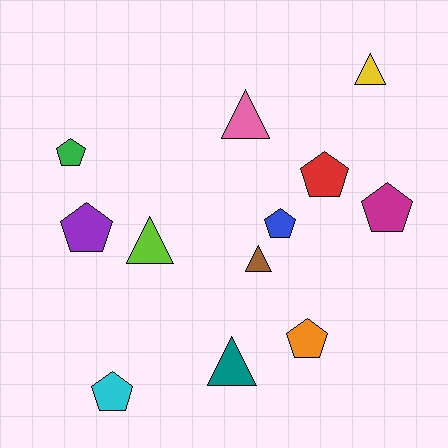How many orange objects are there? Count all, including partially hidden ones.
There is 1 orange object.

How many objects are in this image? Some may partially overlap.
There are 12 objects.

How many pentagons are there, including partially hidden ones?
There are 7 pentagons.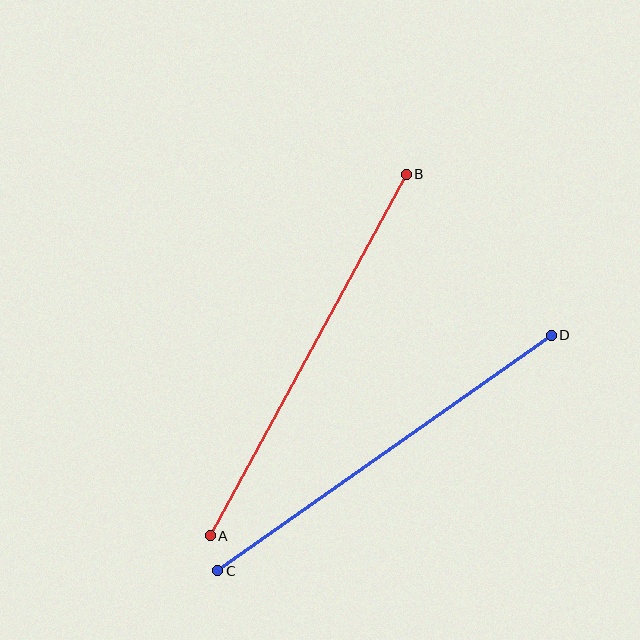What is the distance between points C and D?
The distance is approximately 408 pixels.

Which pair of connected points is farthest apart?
Points A and B are farthest apart.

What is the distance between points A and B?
The distance is approximately 412 pixels.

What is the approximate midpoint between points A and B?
The midpoint is at approximately (308, 355) pixels.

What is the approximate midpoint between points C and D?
The midpoint is at approximately (385, 453) pixels.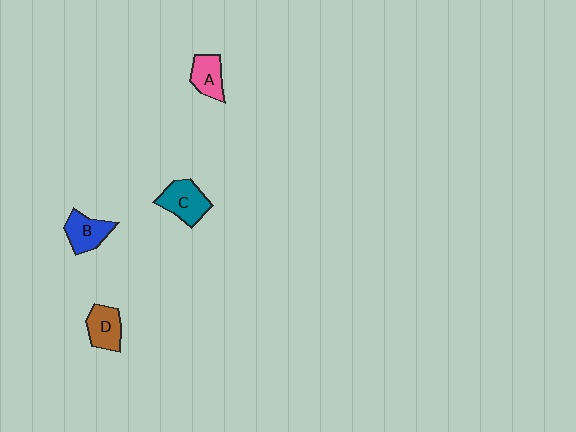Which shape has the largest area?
Shape C (teal).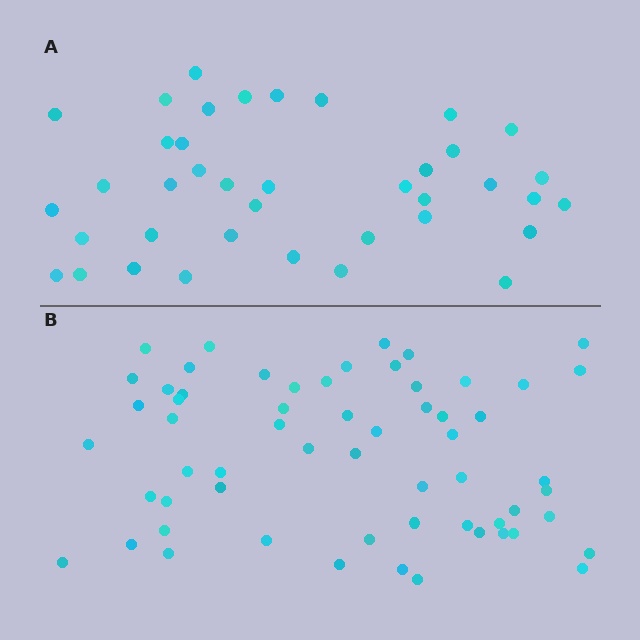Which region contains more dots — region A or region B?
Region B (the bottom region) has more dots.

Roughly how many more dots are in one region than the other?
Region B has approximately 20 more dots than region A.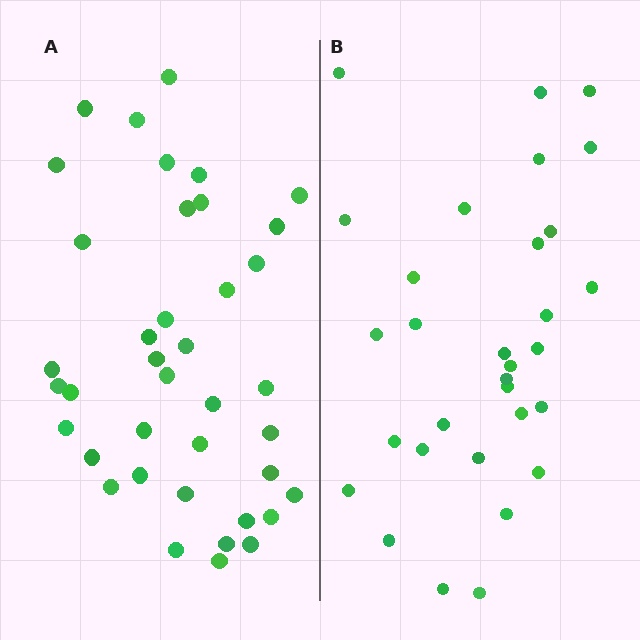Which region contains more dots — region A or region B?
Region A (the left region) has more dots.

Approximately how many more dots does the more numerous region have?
Region A has roughly 8 or so more dots than region B.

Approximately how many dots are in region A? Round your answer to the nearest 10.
About 40 dots. (The exact count is 39, which rounds to 40.)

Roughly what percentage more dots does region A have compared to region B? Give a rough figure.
About 25% more.